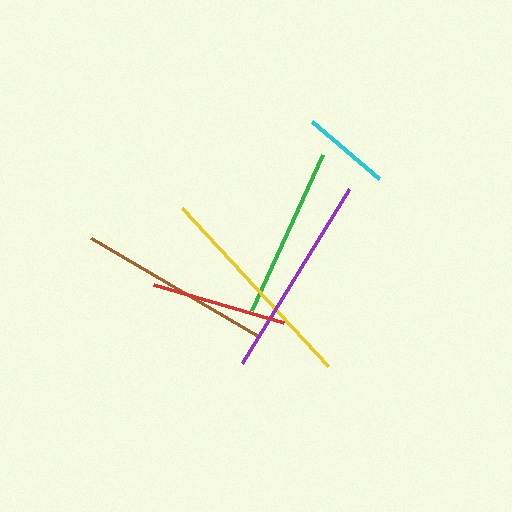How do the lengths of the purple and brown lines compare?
The purple and brown lines are approximately the same length.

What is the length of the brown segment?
The brown segment is approximately 193 pixels long.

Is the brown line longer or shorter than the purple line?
The purple line is longer than the brown line.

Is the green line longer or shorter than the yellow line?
The yellow line is longer than the green line.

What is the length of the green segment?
The green segment is approximately 172 pixels long.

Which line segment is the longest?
The yellow line is the longest at approximately 215 pixels.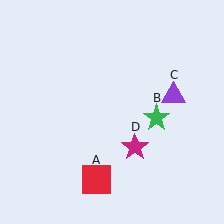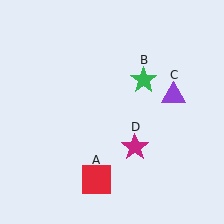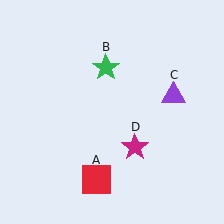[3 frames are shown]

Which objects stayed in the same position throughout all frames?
Red square (object A) and purple triangle (object C) and magenta star (object D) remained stationary.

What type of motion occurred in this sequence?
The green star (object B) rotated counterclockwise around the center of the scene.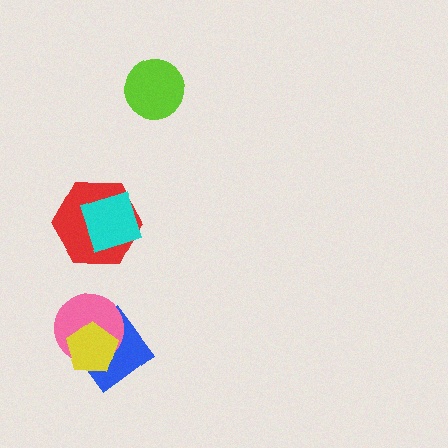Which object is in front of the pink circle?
The yellow pentagon is in front of the pink circle.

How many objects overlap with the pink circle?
2 objects overlap with the pink circle.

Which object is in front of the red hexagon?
The cyan diamond is in front of the red hexagon.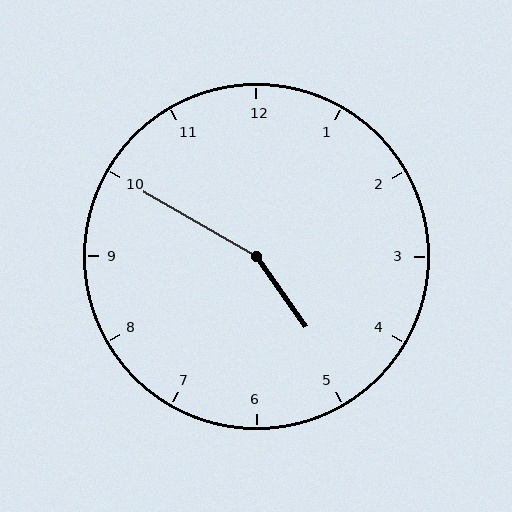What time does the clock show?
4:50.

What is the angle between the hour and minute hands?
Approximately 155 degrees.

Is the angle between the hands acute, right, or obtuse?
It is obtuse.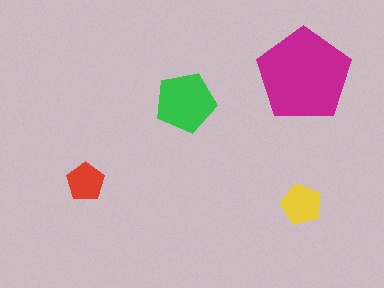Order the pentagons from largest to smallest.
the magenta one, the green one, the yellow one, the red one.